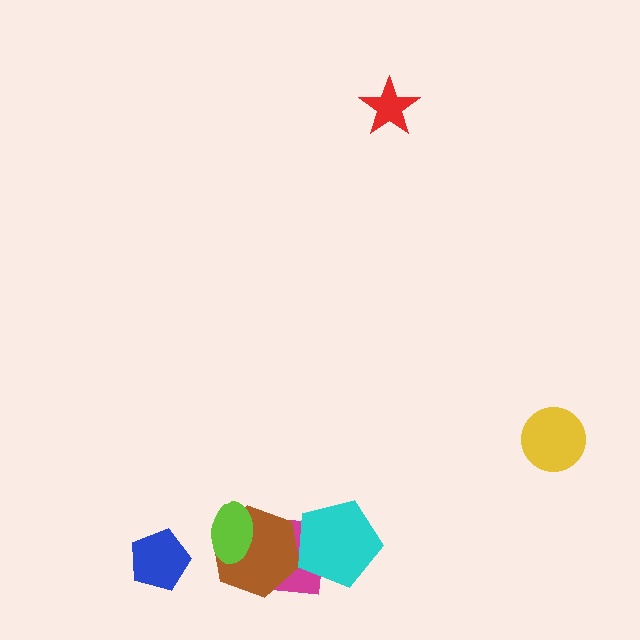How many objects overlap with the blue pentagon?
0 objects overlap with the blue pentagon.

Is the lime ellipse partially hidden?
No, no other shape covers it.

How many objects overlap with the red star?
0 objects overlap with the red star.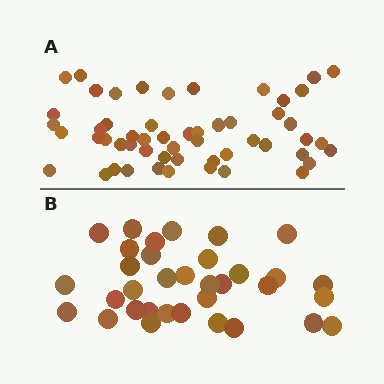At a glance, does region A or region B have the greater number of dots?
Region A (the top region) has more dots.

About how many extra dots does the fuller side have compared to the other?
Region A has approximately 20 more dots than region B.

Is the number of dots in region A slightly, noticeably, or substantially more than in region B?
Region A has substantially more. The ratio is roughly 1.6 to 1.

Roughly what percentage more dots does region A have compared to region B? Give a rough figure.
About 60% more.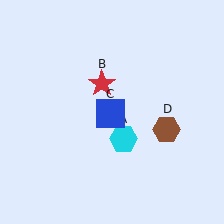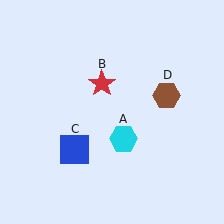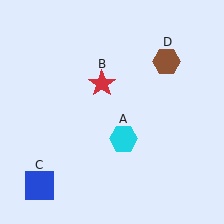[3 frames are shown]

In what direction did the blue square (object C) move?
The blue square (object C) moved down and to the left.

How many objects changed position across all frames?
2 objects changed position: blue square (object C), brown hexagon (object D).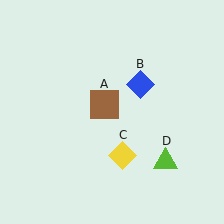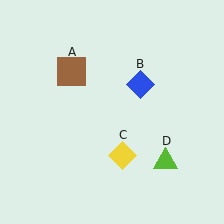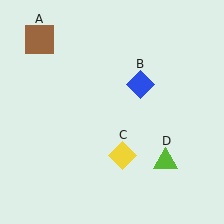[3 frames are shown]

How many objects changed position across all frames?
1 object changed position: brown square (object A).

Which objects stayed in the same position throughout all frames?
Blue diamond (object B) and yellow diamond (object C) and lime triangle (object D) remained stationary.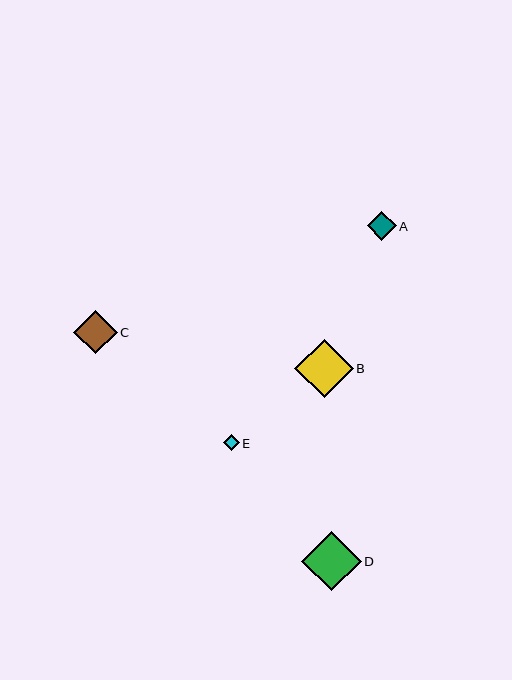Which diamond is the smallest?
Diamond E is the smallest with a size of approximately 16 pixels.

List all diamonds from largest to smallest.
From largest to smallest: D, B, C, A, E.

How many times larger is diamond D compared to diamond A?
Diamond D is approximately 2.1 times the size of diamond A.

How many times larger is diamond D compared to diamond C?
Diamond D is approximately 1.4 times the size of diamond C.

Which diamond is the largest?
Diamond D is the largest with a size of approximately 60 pixels.